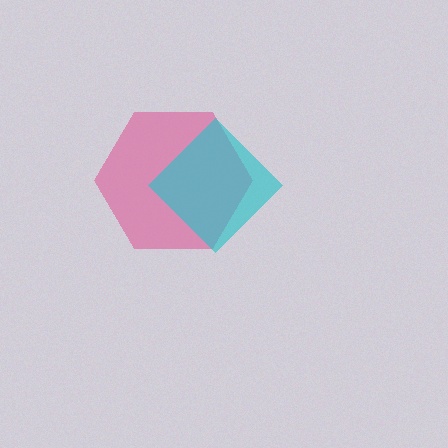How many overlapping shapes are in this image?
There are 2 overlapping shapes in the image.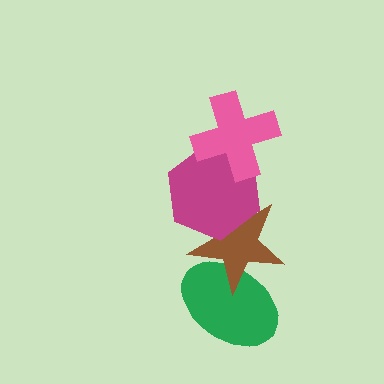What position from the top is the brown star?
The brown star is 3rd from the top.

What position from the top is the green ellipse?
The green ellipse is 4th from the top.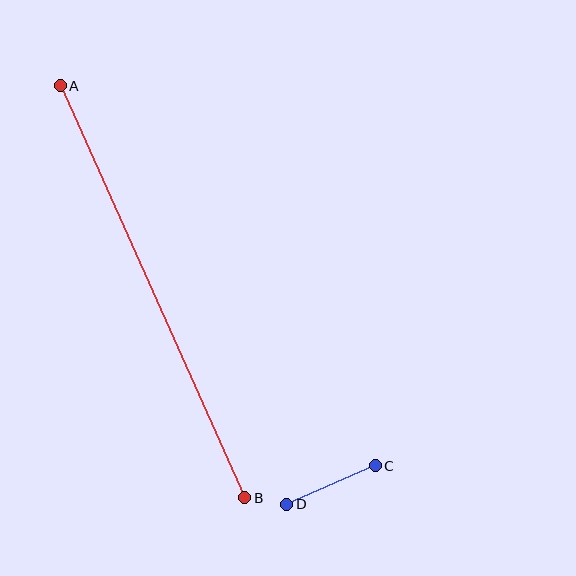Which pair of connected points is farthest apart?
Points A and B are farthest apart.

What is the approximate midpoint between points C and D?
The midpoint is at approximately (331, 485) pixels.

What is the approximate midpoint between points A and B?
The midpoint is at approximately (153, 292) pixels.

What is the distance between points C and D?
The distance is approximately 97 pixels.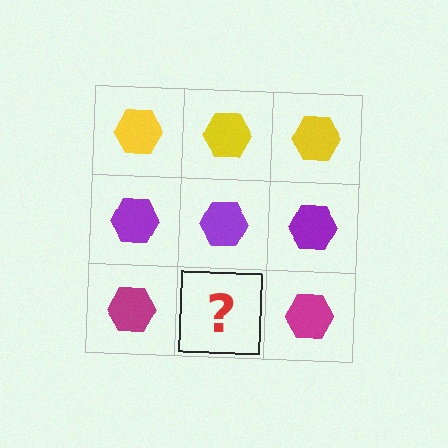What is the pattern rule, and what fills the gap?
The rule is that each row has a consistent color. The gap should be filled with a magenta hexagon.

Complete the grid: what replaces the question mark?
The question mark should be replaced with a magenta hexagon.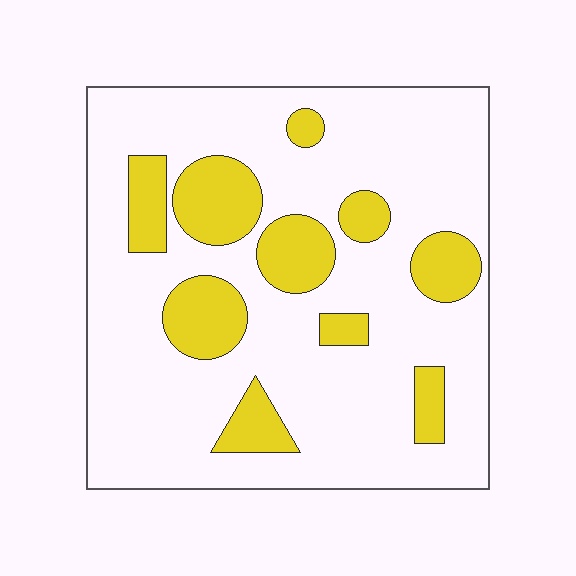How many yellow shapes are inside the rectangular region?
10.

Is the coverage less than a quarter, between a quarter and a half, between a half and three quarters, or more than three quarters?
Less than a quarter.